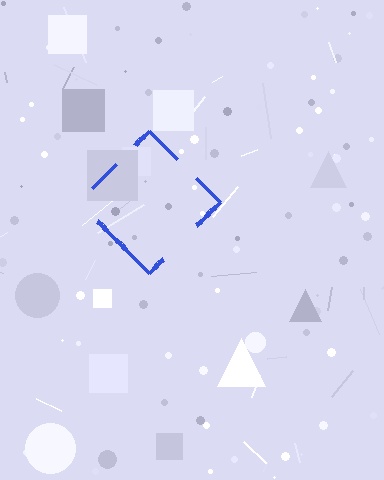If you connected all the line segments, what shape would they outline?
They would outline a diamond.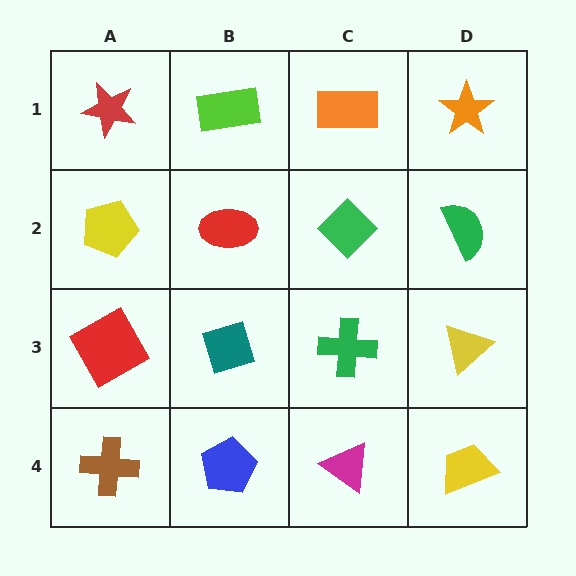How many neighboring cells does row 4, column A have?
2.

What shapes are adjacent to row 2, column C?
An orange rectangle (row 1, column C), a green cross (row 3, column C), a red ellipse (row 2, column B), a green semicircle (row 2, column D).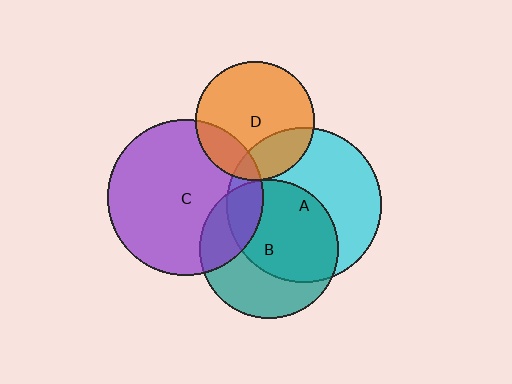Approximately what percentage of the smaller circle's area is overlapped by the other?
Approximately 25%.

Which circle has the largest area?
Circle C (purple).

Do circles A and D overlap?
Yes.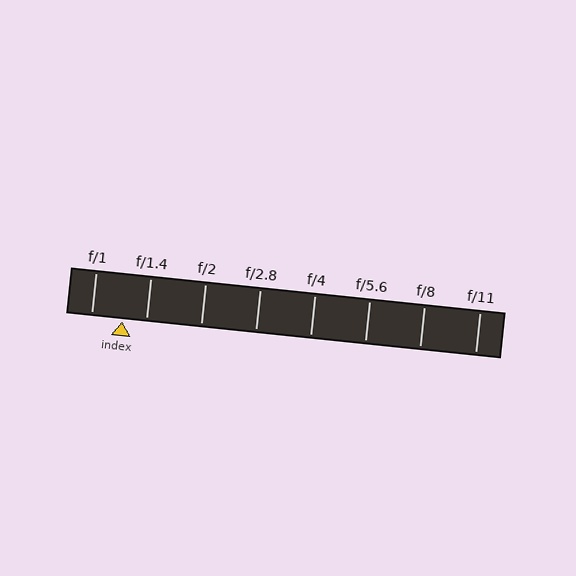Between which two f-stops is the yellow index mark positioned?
The index mark is between f/1 and f/1.4.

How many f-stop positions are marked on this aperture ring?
There are 8 f-stop positions marked.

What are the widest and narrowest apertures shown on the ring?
The widest aperture shown is f/1 and the narrowest is f/11.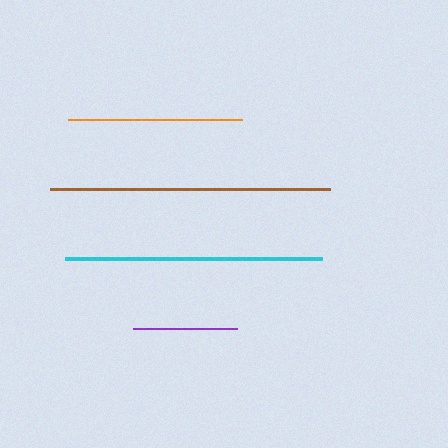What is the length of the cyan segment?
The cyan segment is approximately 257 pixels long.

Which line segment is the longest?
The brown line is the longest at approximately 279 pixels.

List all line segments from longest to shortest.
From longest to shortest: brown, cyan, orange, purple.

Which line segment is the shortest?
The purple line is the shortest at approximately 104 pixels.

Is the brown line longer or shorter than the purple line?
The brown line is longer than the purple line.